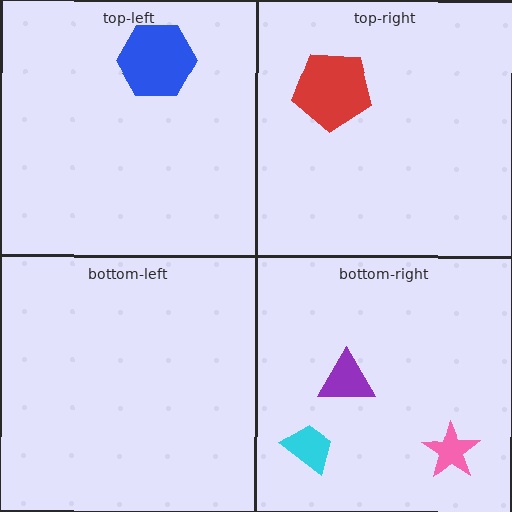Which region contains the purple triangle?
The bottom-right region.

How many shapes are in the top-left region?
1.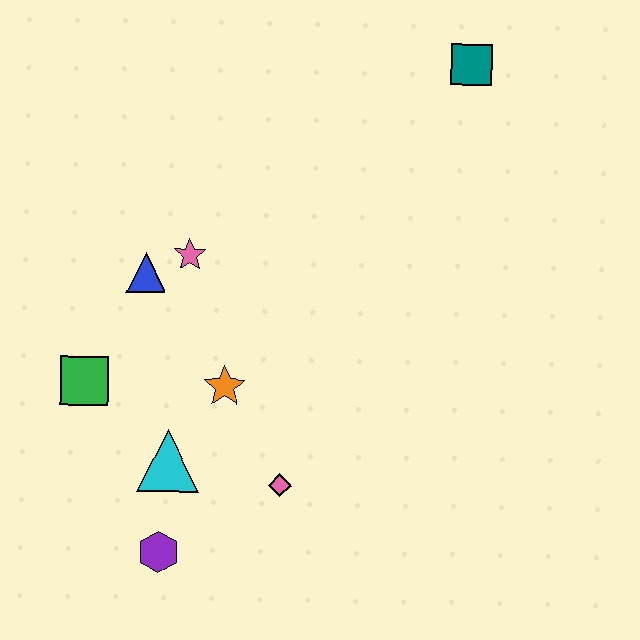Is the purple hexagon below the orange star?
Yes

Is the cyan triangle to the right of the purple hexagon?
Yes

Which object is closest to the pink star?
The blue triangle is closest to the pink star.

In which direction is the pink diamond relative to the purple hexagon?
The pink diamond is to the right of the purple hexagon.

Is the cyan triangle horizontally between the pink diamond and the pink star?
No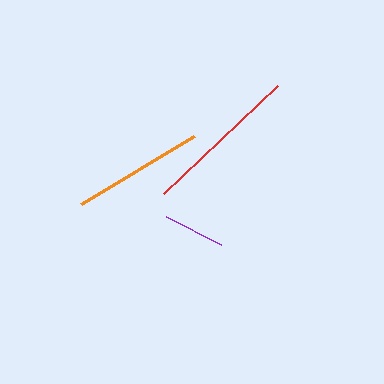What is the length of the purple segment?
The purple segment is approximately 62 pixels long.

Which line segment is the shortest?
The purple line is the shortest at approximately 62 pixels.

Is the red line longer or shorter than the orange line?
The red line is longer than the orange line.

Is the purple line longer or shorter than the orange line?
The orange line is longer than the purple line.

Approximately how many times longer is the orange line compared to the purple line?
The orange line is approximately 2.1 times the length of the purple line.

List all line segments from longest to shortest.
From longest to shortest: red, orange, purple.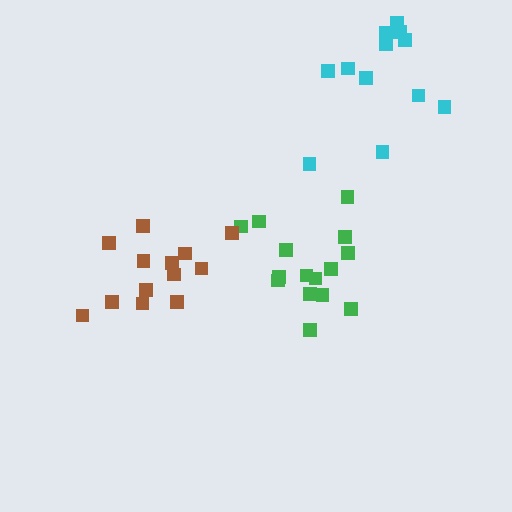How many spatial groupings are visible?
There are 3 spatial groupings.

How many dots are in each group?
Group 1: 15 dots, Group 2: 12 dots, Group 3: 13 dots (40 total).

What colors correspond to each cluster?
The clusters are colored: green, cyan, brown.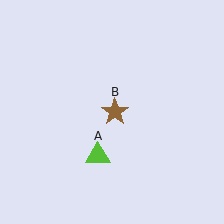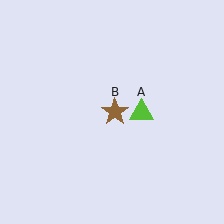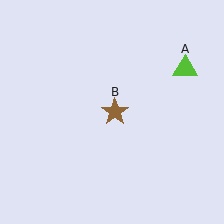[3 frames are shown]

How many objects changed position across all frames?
1 object changed position: lime triangle (object A).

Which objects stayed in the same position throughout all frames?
Brown star (object B) remained stationary.